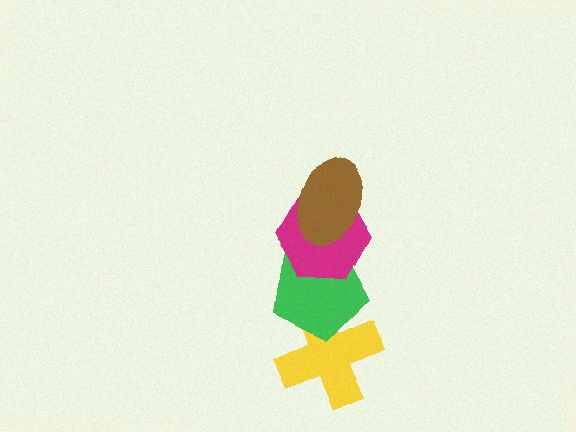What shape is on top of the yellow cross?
The green pentagon is on top of the yellow cross.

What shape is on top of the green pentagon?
The magenta hexagon is on top of the green pentagon.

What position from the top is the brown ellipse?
The brown ellipse is 1st from the top.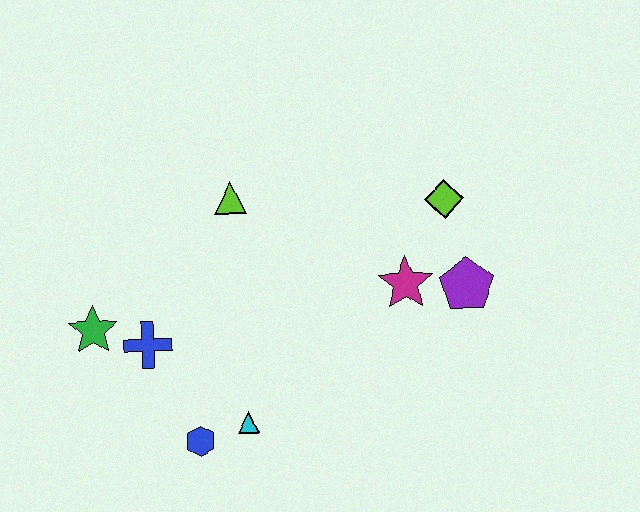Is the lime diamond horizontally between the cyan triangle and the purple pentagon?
Yes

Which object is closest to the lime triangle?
The blue cross is closest to the lime triangle.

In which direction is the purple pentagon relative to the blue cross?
The purple pentagon is to the right of the blue cross.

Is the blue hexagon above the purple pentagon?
No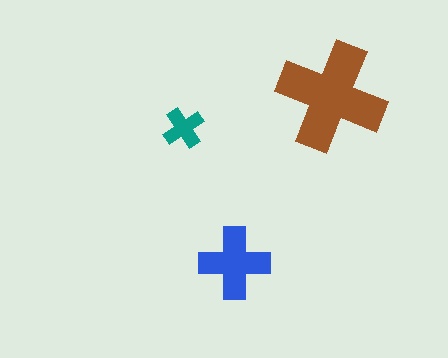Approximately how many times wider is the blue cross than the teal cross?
About 1.5 times wider.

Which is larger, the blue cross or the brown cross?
The brown one.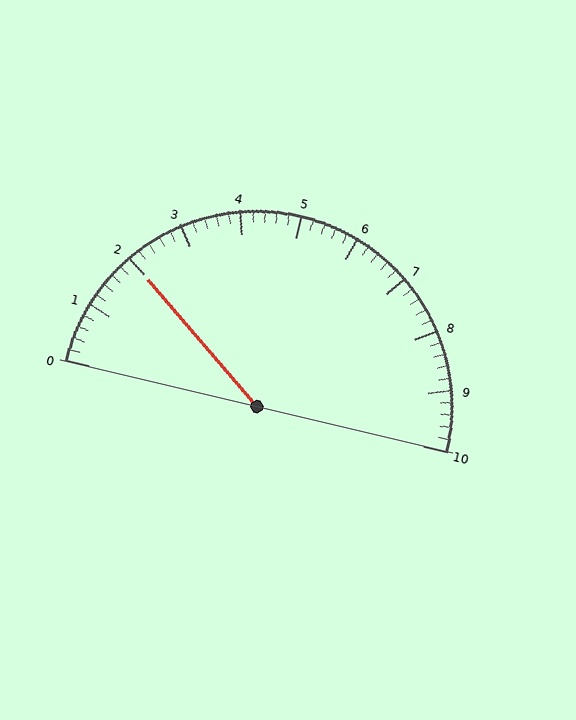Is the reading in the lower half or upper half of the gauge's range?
The reading is in the lower half of the range (0 to 10).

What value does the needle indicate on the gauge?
The needle indicates approximately 2.0.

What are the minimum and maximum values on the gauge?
The gauge ranges from 0 to 10.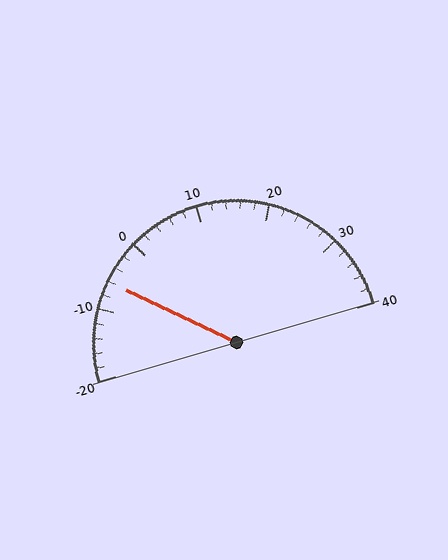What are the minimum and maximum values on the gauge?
The gauge ranges from -20 to 40.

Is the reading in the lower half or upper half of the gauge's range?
The reading is in the lower half of the range (-20 to 40).